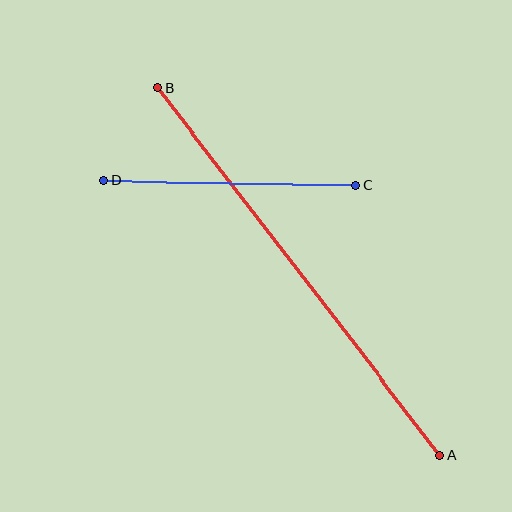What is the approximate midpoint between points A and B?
The midpoint is at approximately (299, 271) pixels.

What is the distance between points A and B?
The distance is approximately 463 pixels.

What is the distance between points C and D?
The distance is approximately 252 pixels.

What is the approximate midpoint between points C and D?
The midpoint is at approximately (230, 183) pixels.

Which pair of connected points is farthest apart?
Points A and B are farthest apart.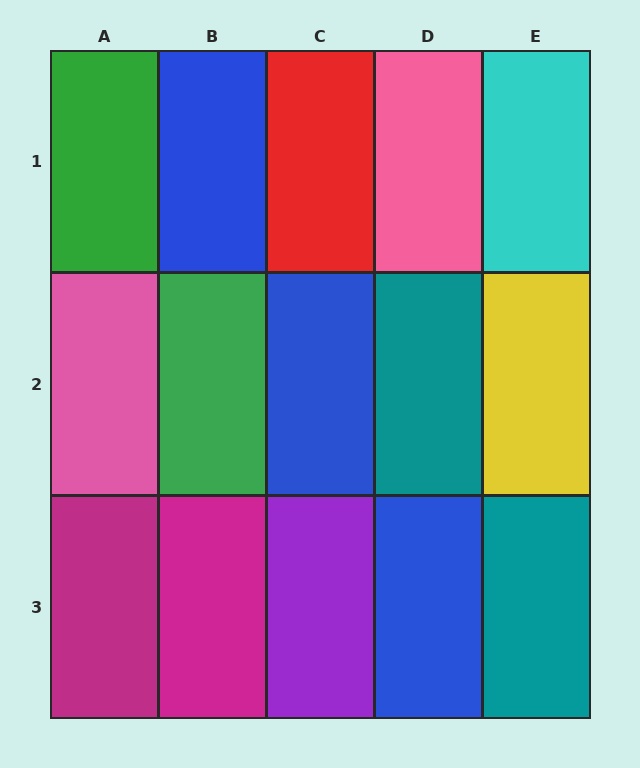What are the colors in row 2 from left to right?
Pink, green, blue, teal, yellow.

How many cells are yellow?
1 cell is yellow.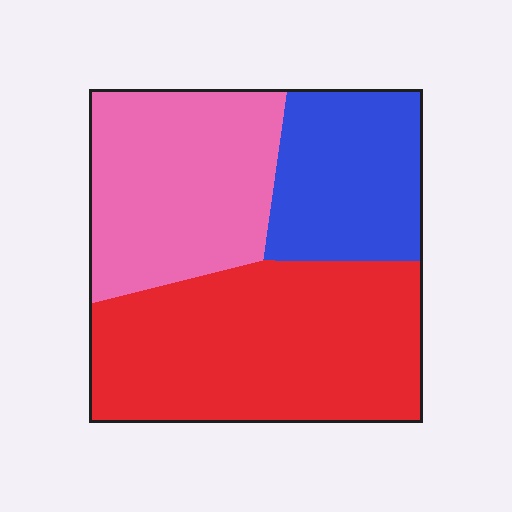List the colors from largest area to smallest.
From largest to smallest: red, pink, blue.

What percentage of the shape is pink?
Pink covers 32% of the shape.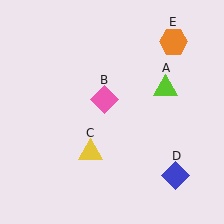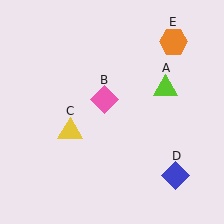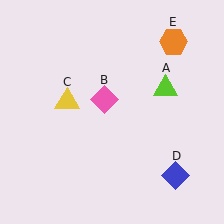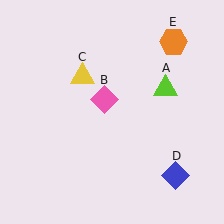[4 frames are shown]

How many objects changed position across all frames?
1 object changed position: yellow triangle (object C).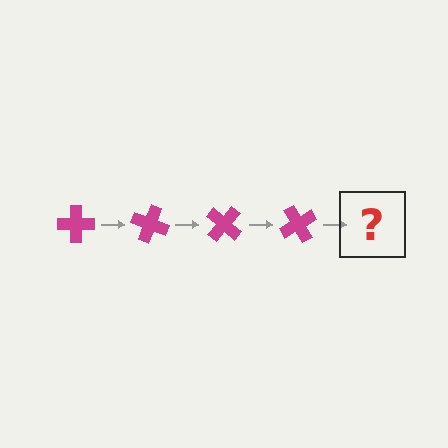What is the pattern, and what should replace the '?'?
The pattern is that the cross rotates 20 degrees each step. The '?' should be a magenta cross rotated 80 degrees.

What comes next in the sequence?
The next element should be a magenta cross rotated 80 degrees.